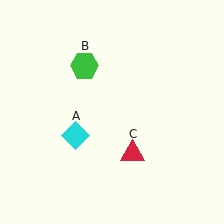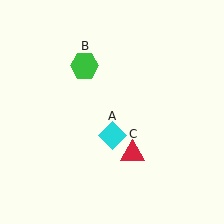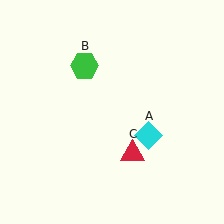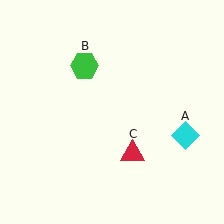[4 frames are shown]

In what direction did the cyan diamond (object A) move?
The cyan diamond (object A) moved right.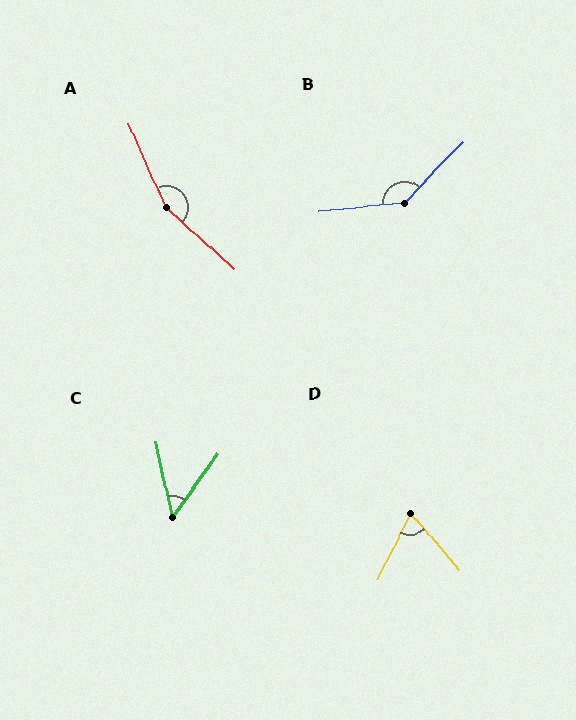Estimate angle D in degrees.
Approximately 66 degrees.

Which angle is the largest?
A, at approximately 156 degrees.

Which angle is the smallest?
C, at approximately 48 degrees.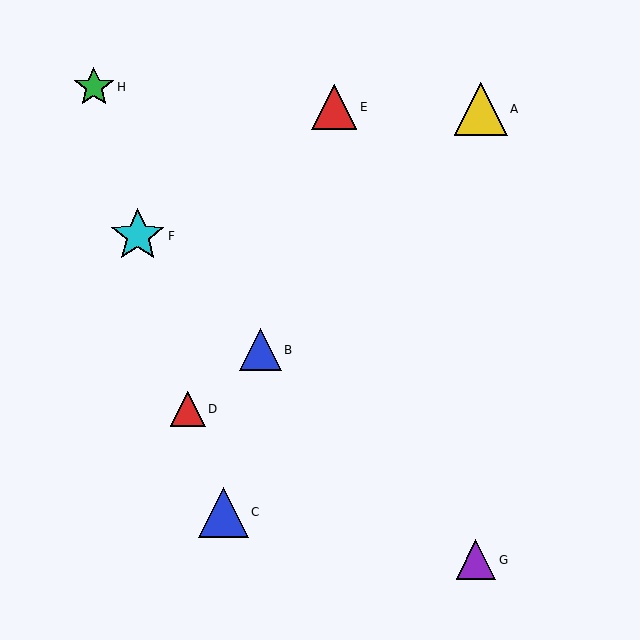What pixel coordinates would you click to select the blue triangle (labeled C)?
Click at (224, 512) to select the blue triangle C.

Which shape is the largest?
The cyan star (labeled F) is the largest.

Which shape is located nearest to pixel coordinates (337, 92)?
The red triangle (labeled E) at (334, 107) is nearest to that location.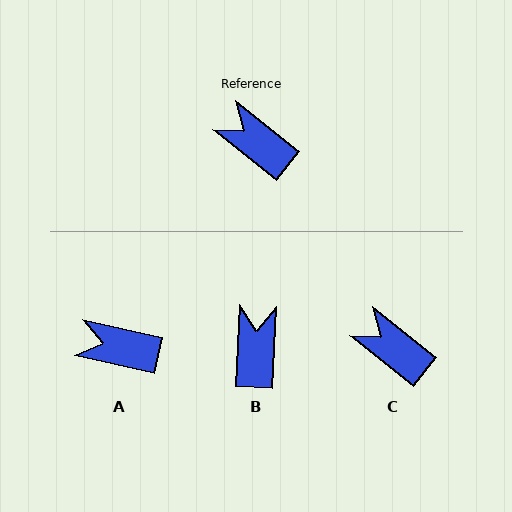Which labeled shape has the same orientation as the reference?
C.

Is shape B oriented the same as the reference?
No, it is off by about 54 degrees.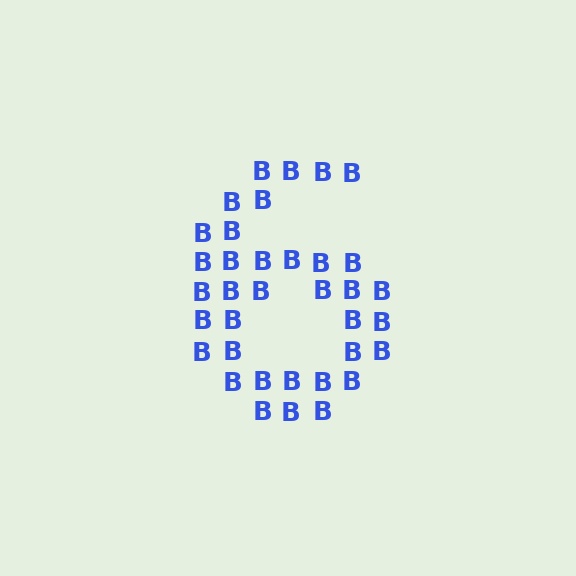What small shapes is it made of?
It is made of small letter B's.